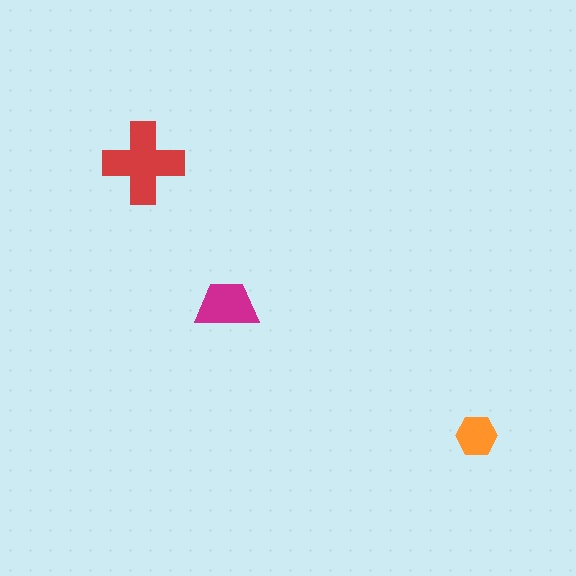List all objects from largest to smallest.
The red cross, the magenta trapezoid, the orange hexagon.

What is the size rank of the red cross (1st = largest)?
1st.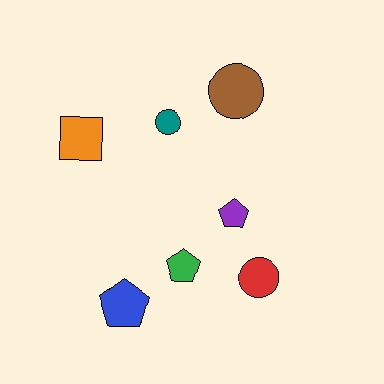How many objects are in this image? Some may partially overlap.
There are 7 objects.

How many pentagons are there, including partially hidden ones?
There are 3 pentagons.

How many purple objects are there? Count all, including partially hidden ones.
There is 1 purple object.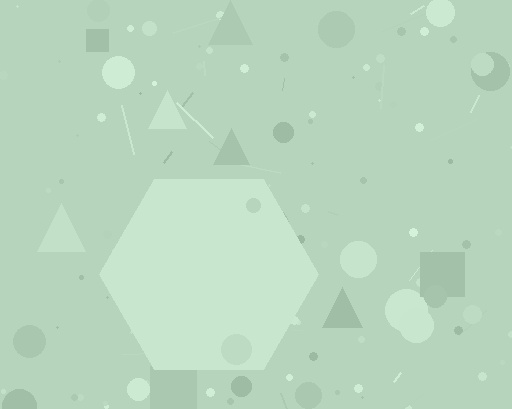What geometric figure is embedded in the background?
A hexagon is embedded in the background.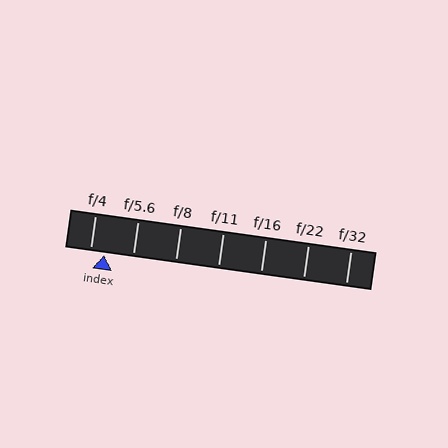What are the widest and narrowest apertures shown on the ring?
The widest aperture shown is f/4 and the narrowest is f/32.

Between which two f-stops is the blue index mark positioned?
The index mark is between f/4 and f/5.6.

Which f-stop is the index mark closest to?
The index mark is closest to f/4.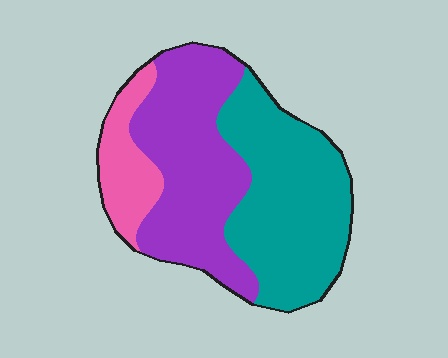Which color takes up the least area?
Pink, at roughly 15%.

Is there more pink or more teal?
Teal.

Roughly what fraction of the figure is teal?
Teal covers roughly 45% of the figure.